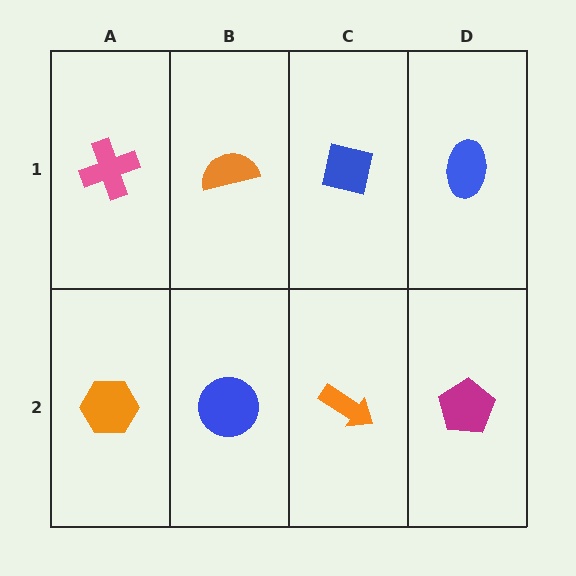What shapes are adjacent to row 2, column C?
A blue square (row 1, column C), a blue circle (row 2, column B), a magenta pentagon (row 2, column D).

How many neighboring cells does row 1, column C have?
3.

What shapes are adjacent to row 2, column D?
A blue ellipse (row 1, column D), an orange arrow (row 2, column C).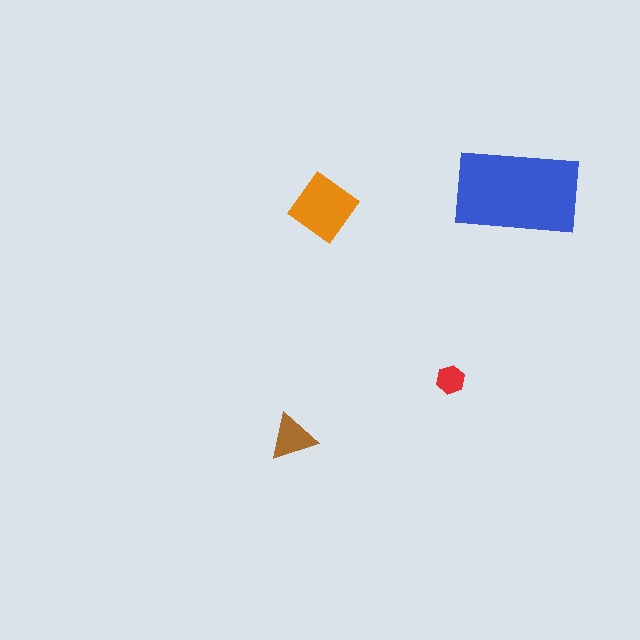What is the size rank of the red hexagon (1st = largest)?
4th.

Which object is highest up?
The blue rectangle is topmost.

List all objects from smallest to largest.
The red hexagon, the brown triangle, the orange diamond, the blue rectangle.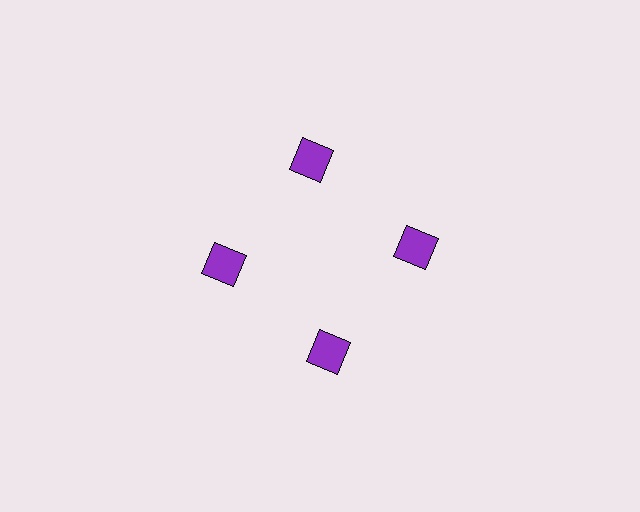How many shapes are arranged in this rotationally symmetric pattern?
There are 4 shapes, arranged in 4 groups of 1.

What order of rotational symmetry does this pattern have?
This pattern has 4-fold rotational symmetry.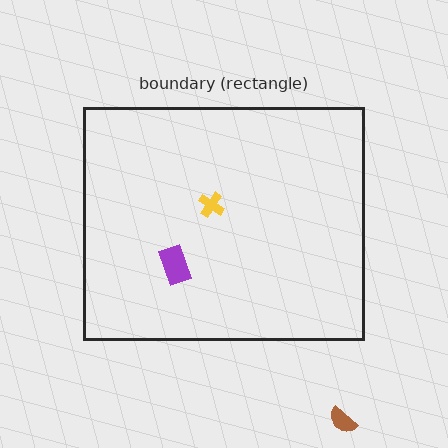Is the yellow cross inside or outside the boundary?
Inside.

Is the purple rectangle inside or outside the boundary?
Inside.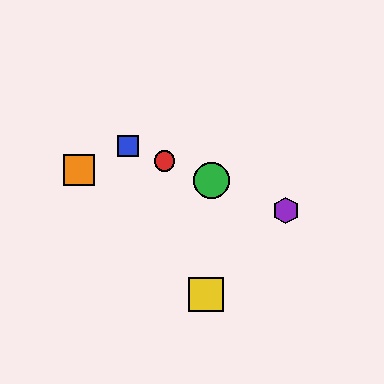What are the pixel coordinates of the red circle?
The red circle is at (165, 161).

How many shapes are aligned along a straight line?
4 shapes (the red circle, the blue square, the green circle, the purple hexagon) are aligned along a straight line.